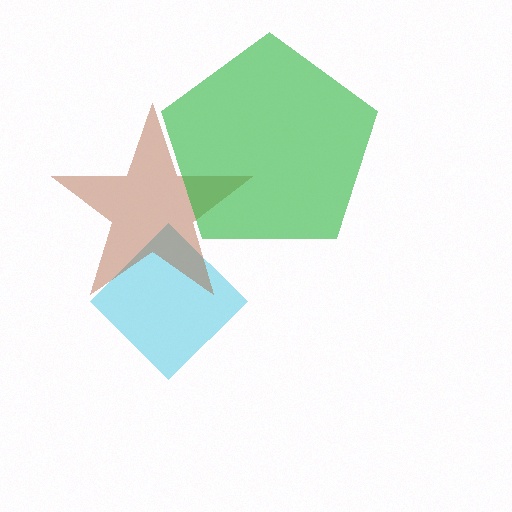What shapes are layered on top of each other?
The layered shapes are: a cyan diamond, a brown star, a green pentagon.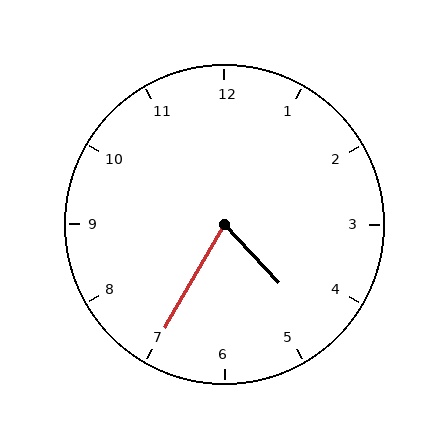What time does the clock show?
4:35.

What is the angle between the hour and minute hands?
Approximately 72 degrees.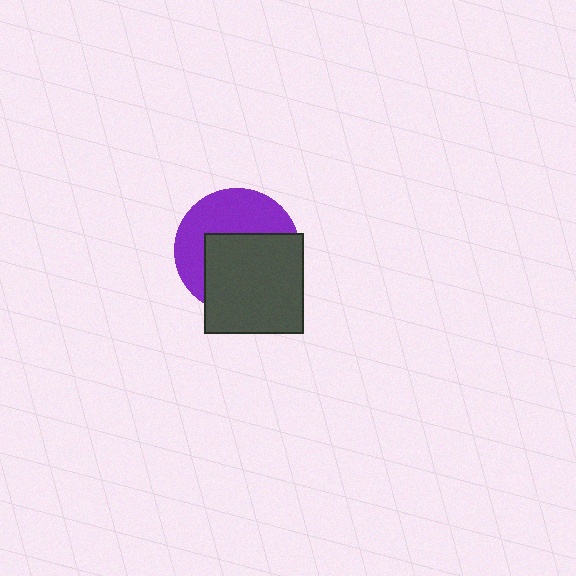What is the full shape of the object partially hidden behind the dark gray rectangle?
The partially hidden object is a purple circle.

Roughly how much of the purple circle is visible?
About half of it is visible (roughly 46%).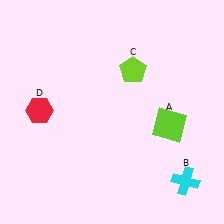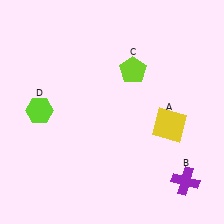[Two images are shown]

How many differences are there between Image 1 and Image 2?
There are 3 differences between the two images.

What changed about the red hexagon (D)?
In Image 1, D is red. In Image 2, it changed to lime.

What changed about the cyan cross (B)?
In Image 1, B is cyan. In Image 2, it changed to purple.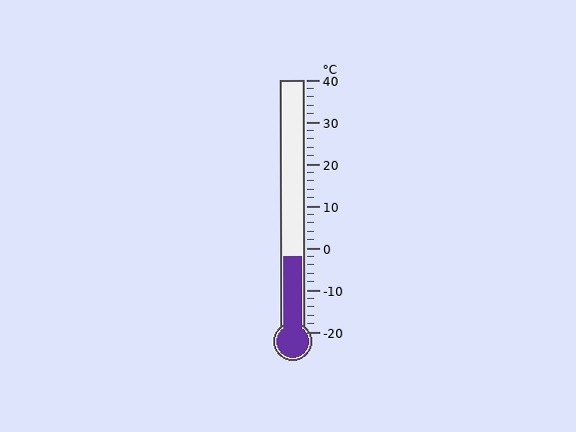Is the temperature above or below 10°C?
The temperature is below 10°C.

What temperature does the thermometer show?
The thermometer shows approximately -2°C.